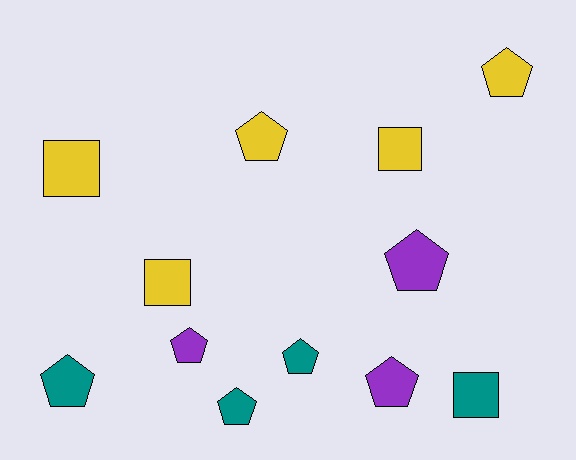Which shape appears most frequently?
Pentagon, with 8 objects.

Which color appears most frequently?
Yellow, with 5 objects.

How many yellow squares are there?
There are 3 yellow squares.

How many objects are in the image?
There are 12 objects.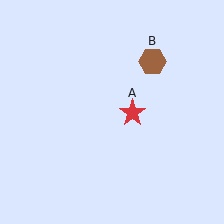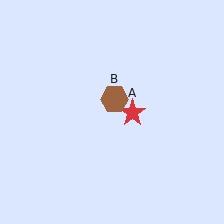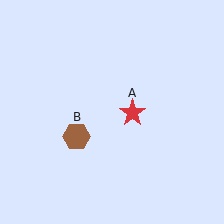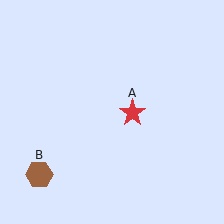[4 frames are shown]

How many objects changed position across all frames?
1 object changed position: brown hexagon (object B).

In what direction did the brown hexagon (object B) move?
The brown hexagon (object B) moved down and to the left.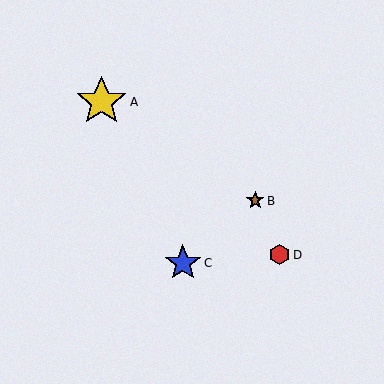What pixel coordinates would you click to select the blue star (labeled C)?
Click at (183, 263) to select the blue star C.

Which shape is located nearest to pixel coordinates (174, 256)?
The blue star (labeled C) at (183, 263) is nearest to that location.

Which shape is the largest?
The yellow star (labeled A) is the largest.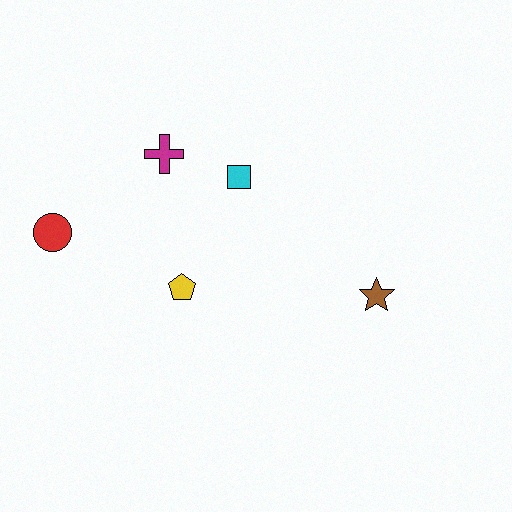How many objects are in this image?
There are 5 objects.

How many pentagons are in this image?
There is 1 pentagon.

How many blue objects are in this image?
There are no blue objects.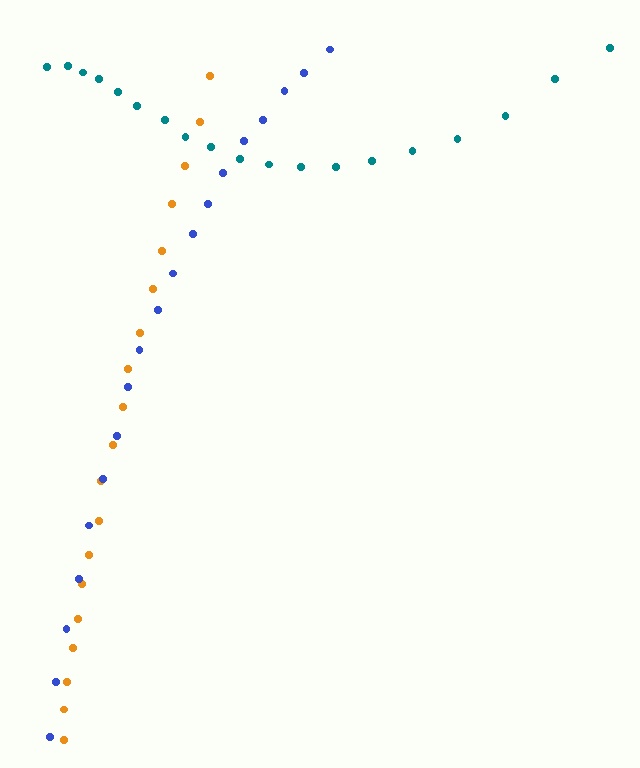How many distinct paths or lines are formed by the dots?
There are 3 distinct paths.